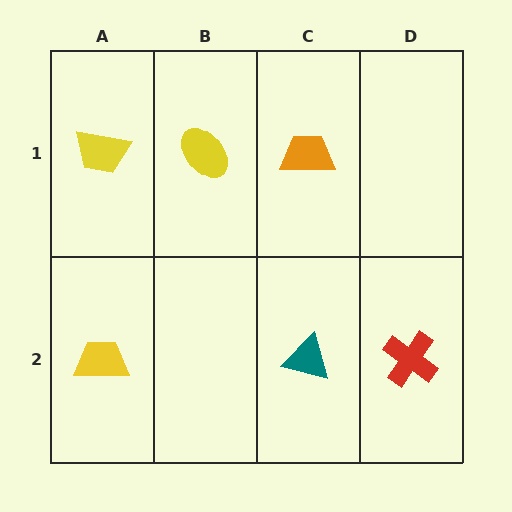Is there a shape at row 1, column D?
No, that cell is empty.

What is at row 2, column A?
A yellow trapezoid.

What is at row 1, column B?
A yellow ellipse.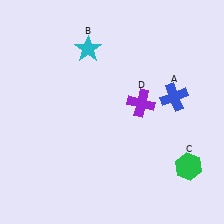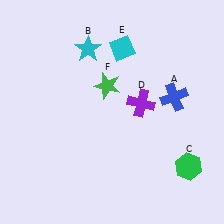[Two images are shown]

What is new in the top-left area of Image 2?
A green star (F) was added in the top-left area of Image 2.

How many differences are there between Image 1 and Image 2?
There are 2 differences between the two images.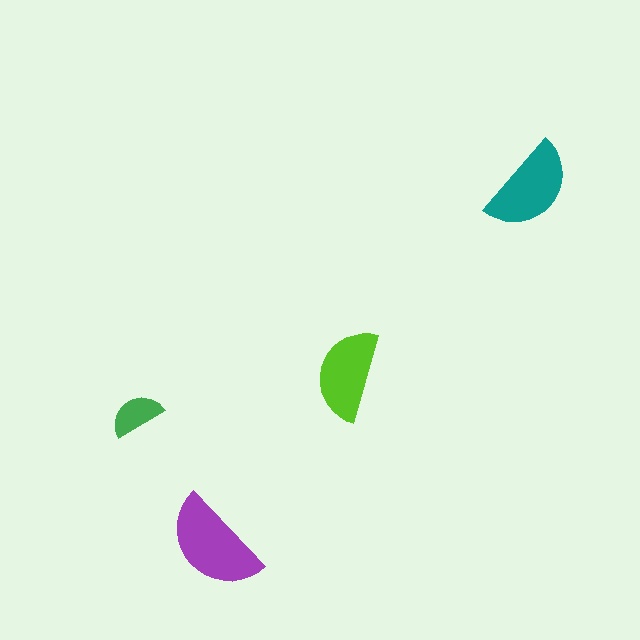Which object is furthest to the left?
The green semicircle is leftmost.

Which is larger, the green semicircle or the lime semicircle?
The lime one.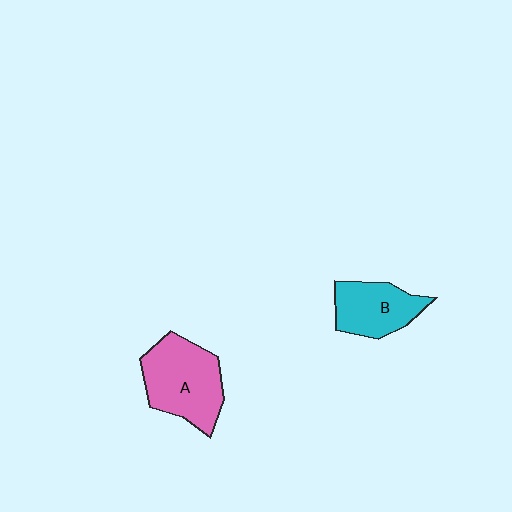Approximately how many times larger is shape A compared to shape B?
Approximately 1.4 times.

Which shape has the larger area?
Shape A (pink).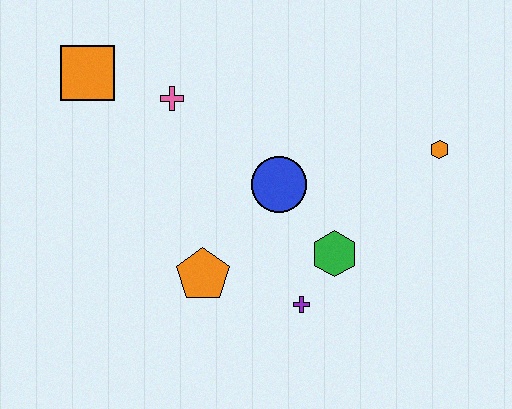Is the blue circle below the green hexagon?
No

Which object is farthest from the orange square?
The orange hexagon is farthest from the orange square.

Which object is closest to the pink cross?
The orange square is closest to the pink cross.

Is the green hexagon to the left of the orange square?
No